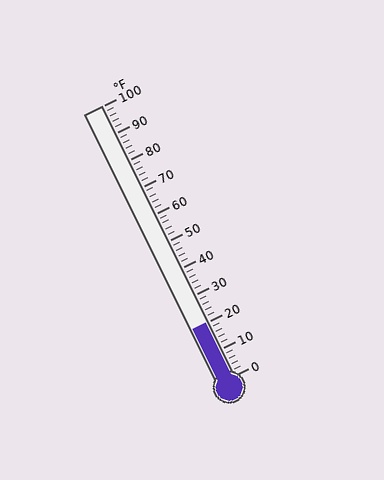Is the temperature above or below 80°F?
The temperature is below 80°F.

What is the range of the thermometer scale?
The thermometer scale ranges from 0°F to 100°F.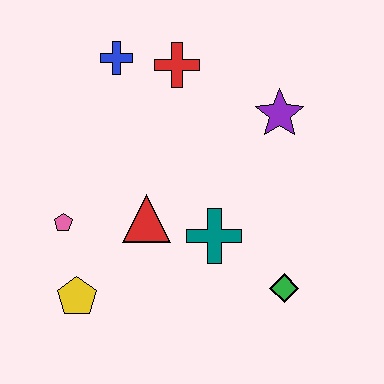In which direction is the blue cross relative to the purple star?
The blue cross is to the left of the purple star.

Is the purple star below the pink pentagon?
No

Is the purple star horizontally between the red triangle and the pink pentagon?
No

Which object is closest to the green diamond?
The teal cross is closest to the green diamond.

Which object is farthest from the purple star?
The yellow pentagon is farthest from the purple star.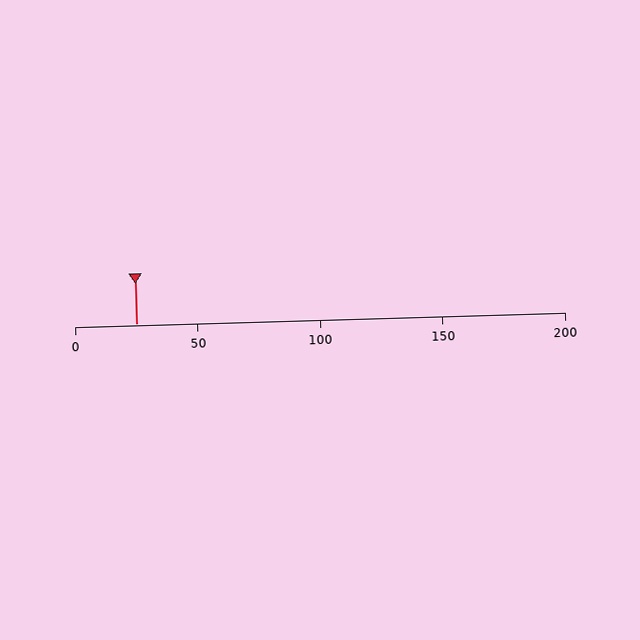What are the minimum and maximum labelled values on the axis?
The axis runs from 0 to 200.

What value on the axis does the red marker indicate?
The marker indicates approximately 25.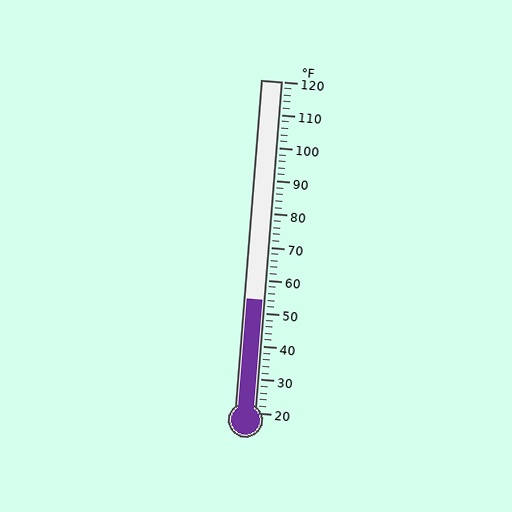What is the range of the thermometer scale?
The thermometer scale ranges from 20°F to 120°F.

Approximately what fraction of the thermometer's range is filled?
The thermometer is filled to approximately 35% of its range.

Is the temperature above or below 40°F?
The temperature is above 40°F.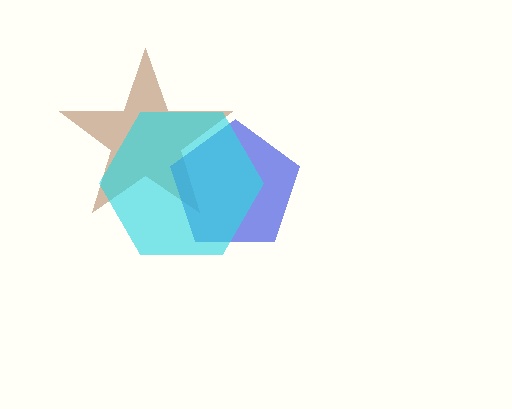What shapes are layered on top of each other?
The layered shapes are: a brown star, a blue pentagon, a cyan hexagon.